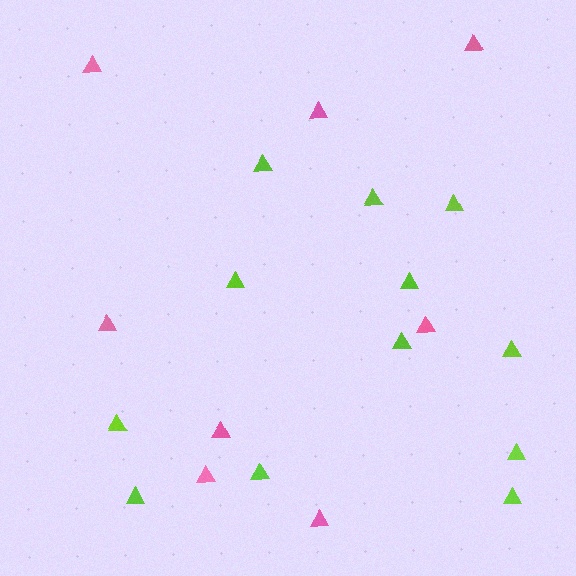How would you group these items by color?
There are 2 groups: one group of pink triangles (8) and one group of lime triangles (12).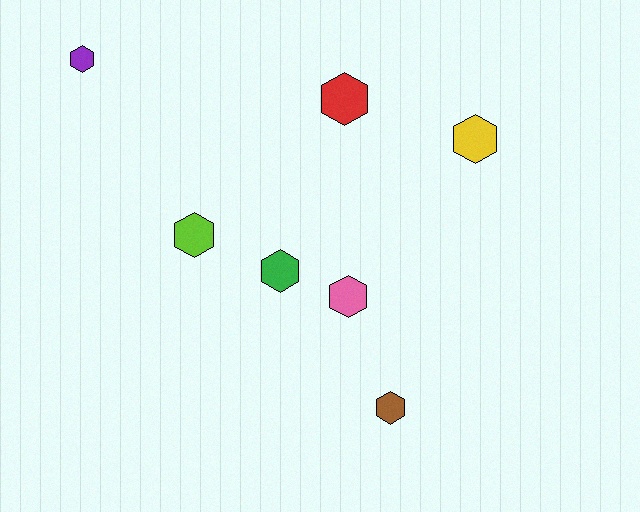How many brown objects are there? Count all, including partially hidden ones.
There is 1 brown object.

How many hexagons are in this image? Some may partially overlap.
There are 7 hexagons.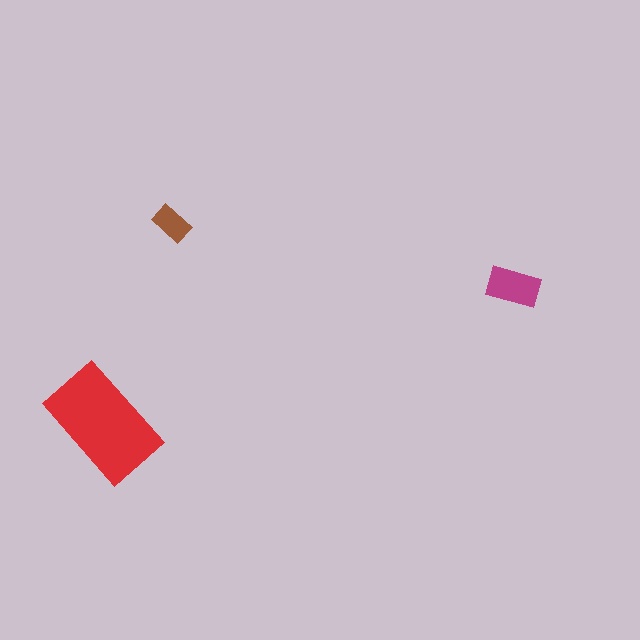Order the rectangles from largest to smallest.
the red one, the magenta one, the brown one.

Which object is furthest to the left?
The red rectangle is leftmost.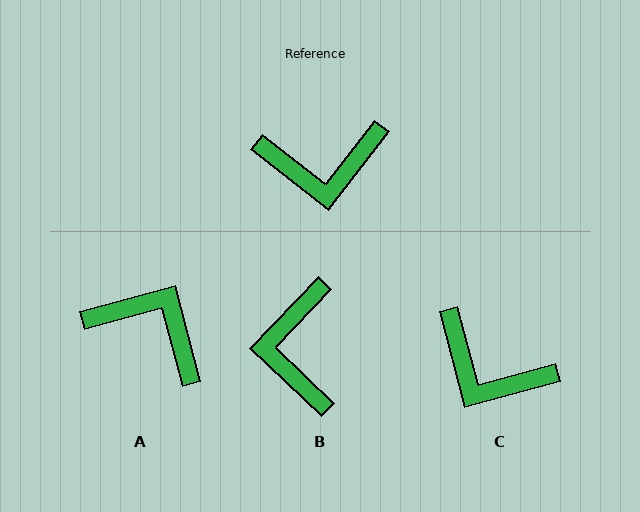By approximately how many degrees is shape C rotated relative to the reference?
Approximately 37 degrees clockwise.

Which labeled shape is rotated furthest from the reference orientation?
A, about 143 degrees away.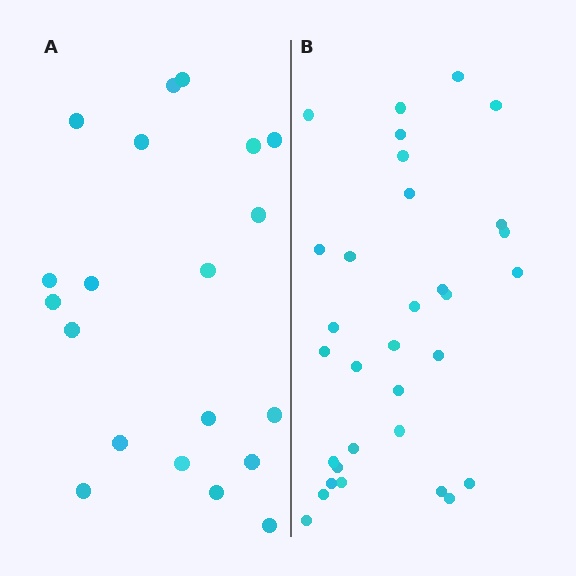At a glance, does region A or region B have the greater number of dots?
Region B (the right region) has more dots.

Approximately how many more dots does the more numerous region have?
Region B has roughly 12 or so more dots than region A.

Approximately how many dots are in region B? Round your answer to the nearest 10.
About 30 dots. (The exact count is 32, which rounds to 30.)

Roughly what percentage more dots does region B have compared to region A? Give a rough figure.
About 60% more.